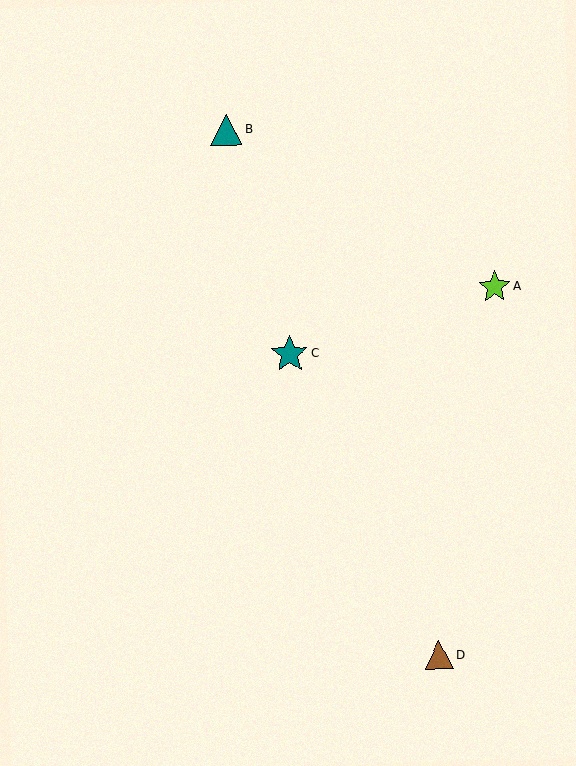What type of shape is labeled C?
Shape C is a teal star.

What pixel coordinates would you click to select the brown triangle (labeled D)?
Click at (439, 655) to select the brown triangle D.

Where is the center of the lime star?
The center of the lime star is at (494, 287).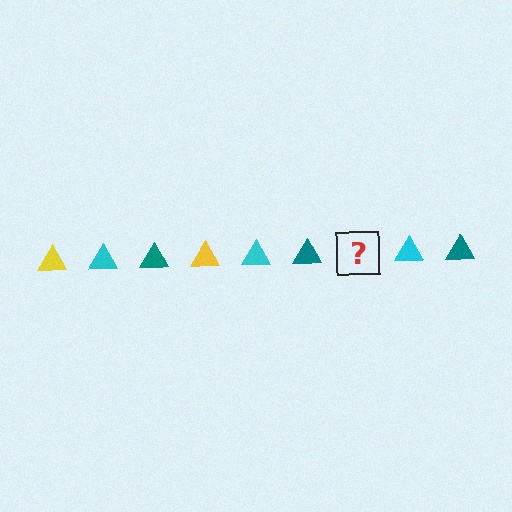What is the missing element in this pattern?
The missing element is a yellow triangle.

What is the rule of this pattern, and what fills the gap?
The rule is that the pattern cycles through yellow, cyan, teal triangles. The gap should be filled with a yellow triangle.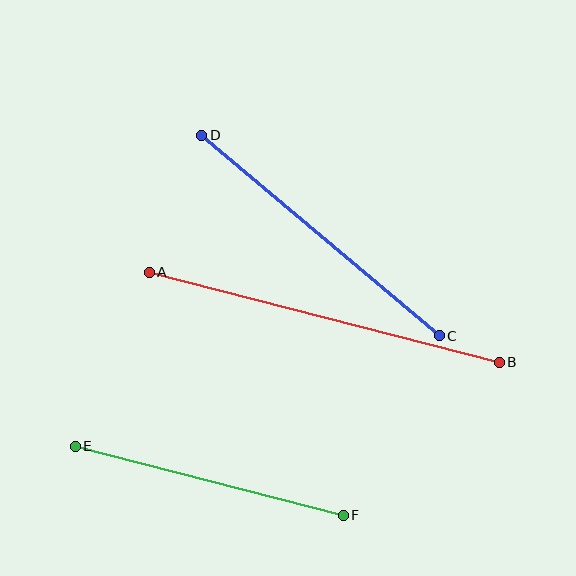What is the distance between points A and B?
The distance is approximately 361 pixels.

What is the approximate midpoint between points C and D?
The midpoint is at approximately (321, 236) pixels.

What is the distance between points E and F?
The distance is approximately 277 pixels.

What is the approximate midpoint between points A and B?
The midpoint is at approximately (324, 317) pixels.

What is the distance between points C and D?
The distance is approximately 311 pixels.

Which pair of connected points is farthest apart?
Points A and B are farthest apart.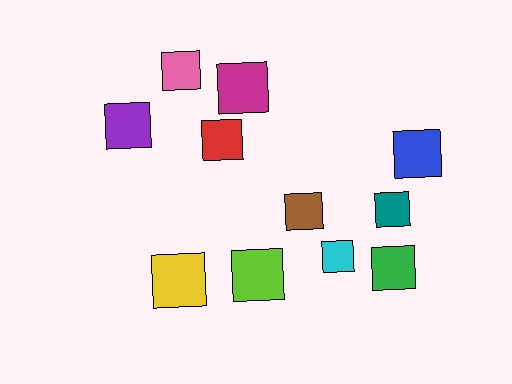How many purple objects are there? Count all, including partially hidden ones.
There is 1 purple object.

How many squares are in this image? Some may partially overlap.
There are 11 squares.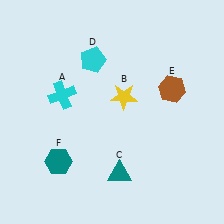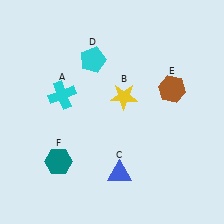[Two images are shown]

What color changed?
The triangle (C) changed from teal in Image 1 to blue in Image 2.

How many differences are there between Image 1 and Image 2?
There is 1 difference between the two images.